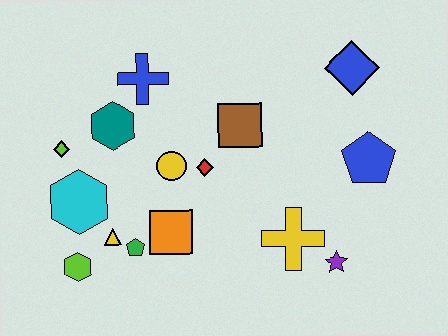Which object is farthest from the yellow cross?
The lime diamond is farthest from the yellow cross.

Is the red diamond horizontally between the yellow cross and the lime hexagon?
Yes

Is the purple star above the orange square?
No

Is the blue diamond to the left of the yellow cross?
No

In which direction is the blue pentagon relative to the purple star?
The blue pentagon is above the purple star.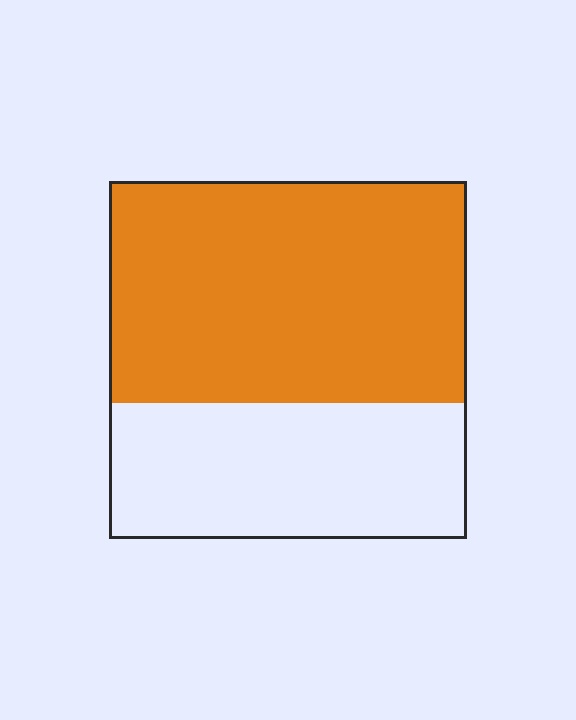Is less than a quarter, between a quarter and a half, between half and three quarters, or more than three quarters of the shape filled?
Between half and three quarters.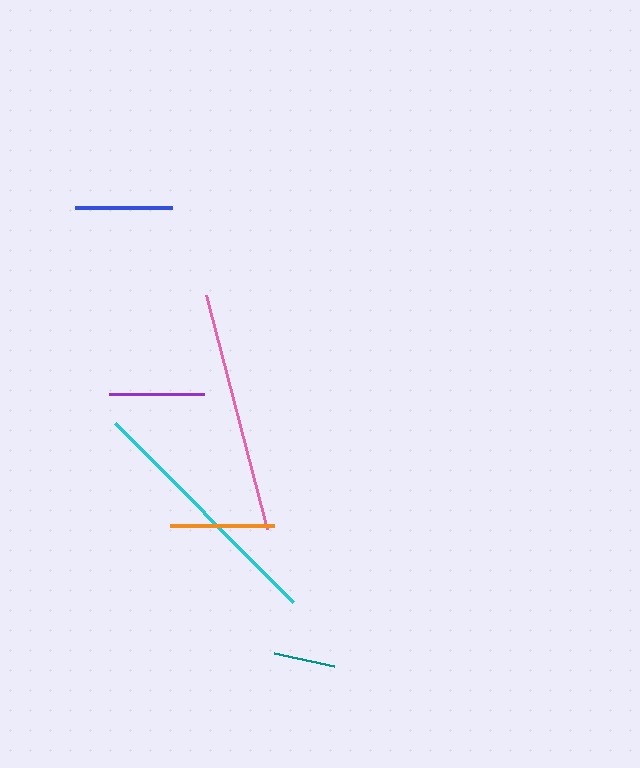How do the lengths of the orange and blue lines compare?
The orange and blue lines are approximately the same length.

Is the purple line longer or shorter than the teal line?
The purple line is longer than the teal line.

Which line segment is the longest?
The cyan line is the longest at approximately 253 pixels.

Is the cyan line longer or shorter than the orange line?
The cyan line is longer than the orange line.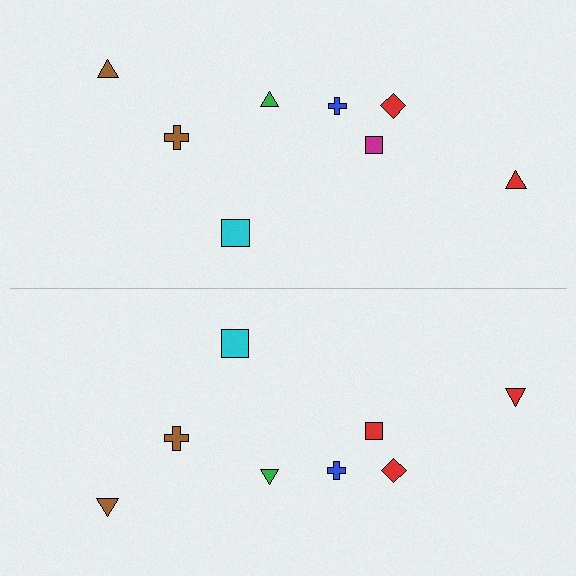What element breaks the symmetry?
The red square on the bottom side breaks the symmetry — its mirror counterpart is magenta.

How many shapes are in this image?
There are 16 shapes in this image.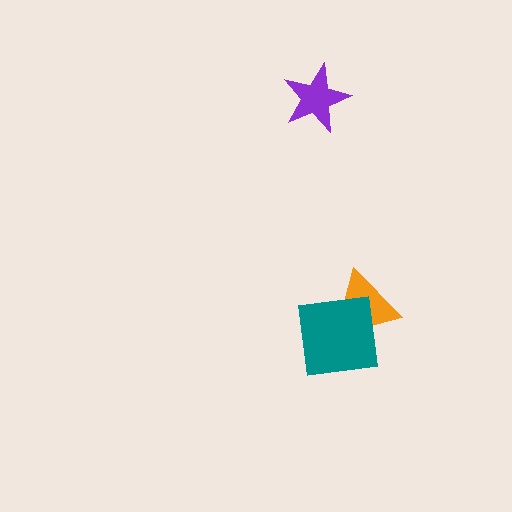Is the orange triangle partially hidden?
Yes, it is partially covered by another shape.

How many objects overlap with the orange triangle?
1 object overlaps with the orange triangle.